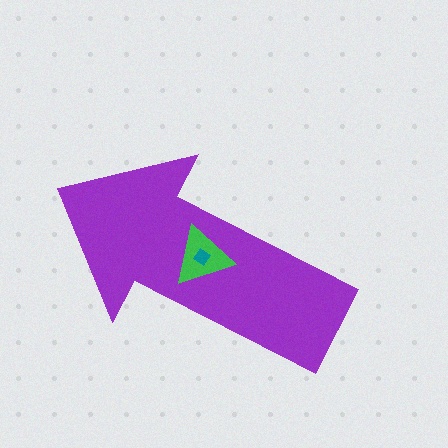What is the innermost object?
The teal diamond.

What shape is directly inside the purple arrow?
The green triangle.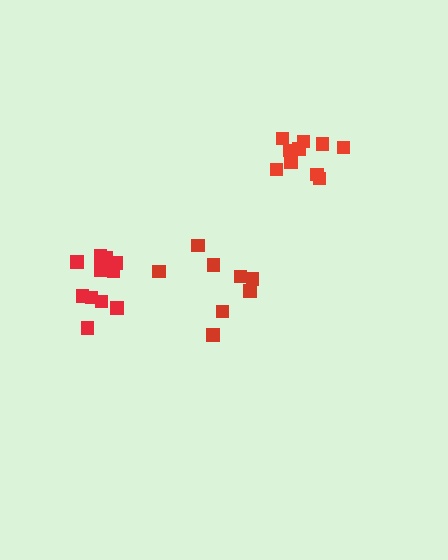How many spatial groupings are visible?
There are 3 spatial groupings.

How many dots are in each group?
Group 1: 11 dots, Group 2: 8 dots, Group 3: 10 dots (29 total).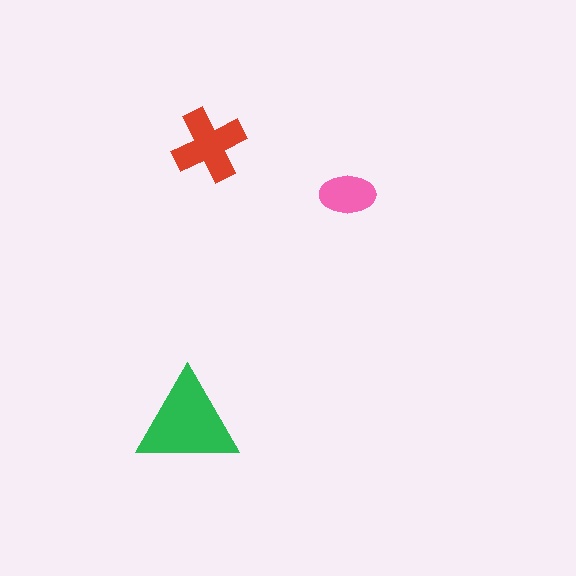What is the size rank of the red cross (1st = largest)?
2nd.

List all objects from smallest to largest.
The pink ellipse, the red cross, the green triangle.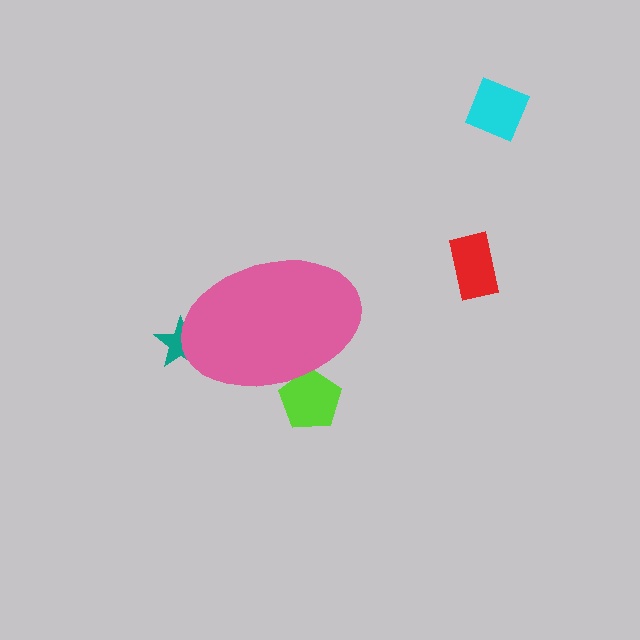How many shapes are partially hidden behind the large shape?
2 shapes are partially hidden.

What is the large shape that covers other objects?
A pink ellipse.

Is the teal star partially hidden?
Yes, the teal star is partially hidden behind the pink ellipse.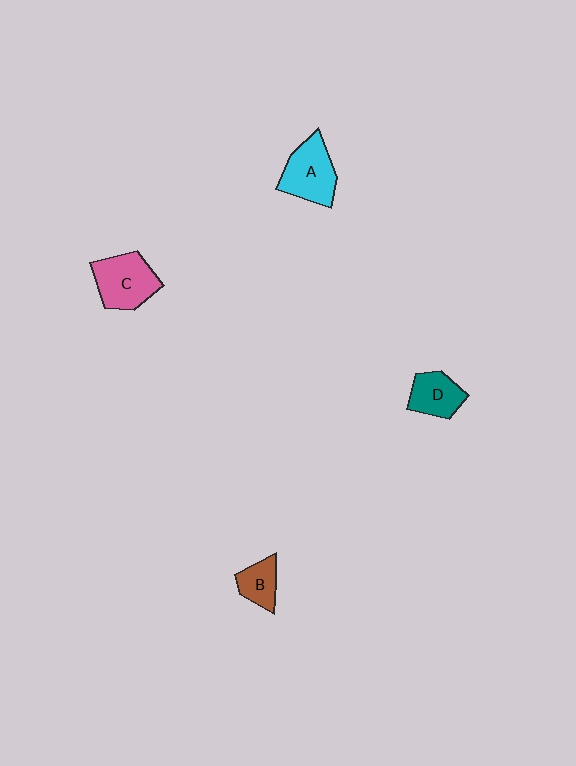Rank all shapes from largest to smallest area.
From largest to smallest: C (pink), A (cyan), D (teal), B (brown).